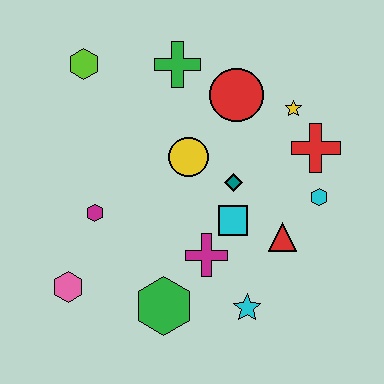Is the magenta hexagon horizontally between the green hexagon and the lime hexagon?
Yes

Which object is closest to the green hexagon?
The magenta cross is closest to the green hexagon.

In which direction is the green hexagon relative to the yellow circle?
The green hexagon is below the yellow circle.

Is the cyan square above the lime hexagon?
No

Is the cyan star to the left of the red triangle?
Yes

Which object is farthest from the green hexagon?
The lime hexagon is farthest from the green hexagon.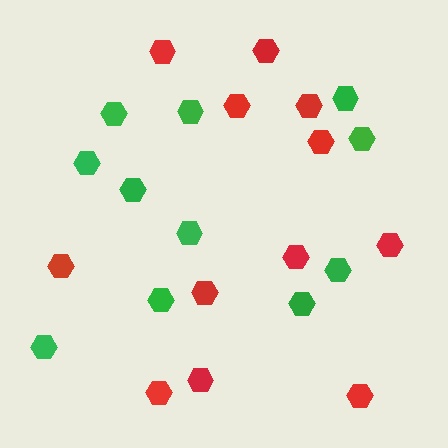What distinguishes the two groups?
There are 2 groups: one group of green hexagons (11) and one group of red hexagons (12).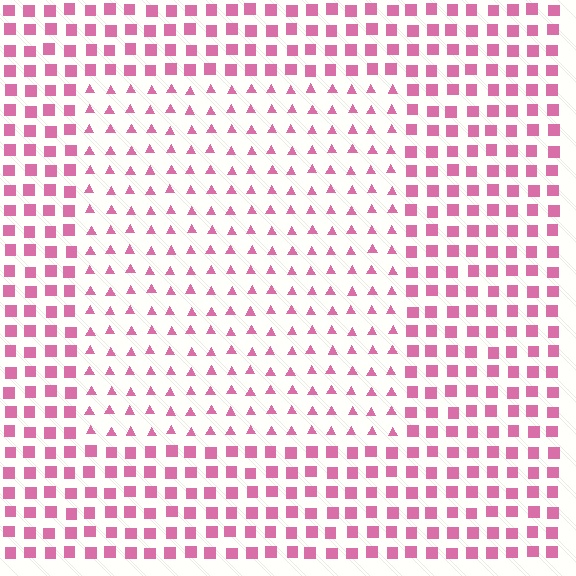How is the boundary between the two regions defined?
The boundary is defined by a change in element shape: triangles inside vs. squares outside. All elements share the same color and spacing.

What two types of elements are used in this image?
The image uses triangles inside the rectangle region and squares outside it.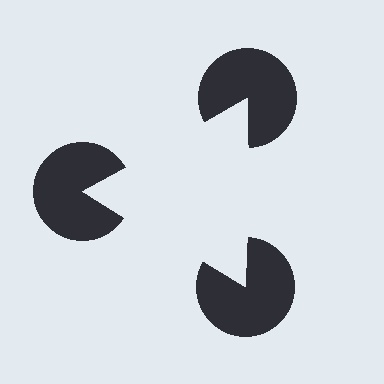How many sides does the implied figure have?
3 sides.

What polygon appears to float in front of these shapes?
An illusory triangle — its edges are inferred from the aligned wedge cuts in the pac-man discs, not physically drawn.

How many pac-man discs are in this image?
There are 3 — one at each vertex of the illusory triangle.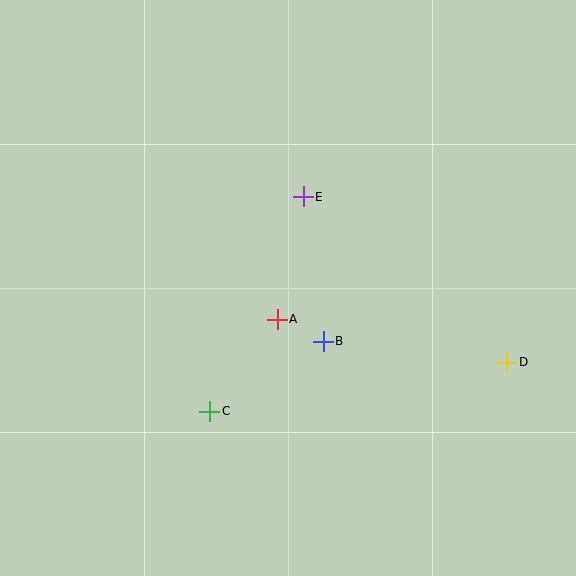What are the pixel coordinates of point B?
Point B is at (323, 341).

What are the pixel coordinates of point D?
Point D is at (507, 362).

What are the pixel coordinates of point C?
Point C is at (210, 411).